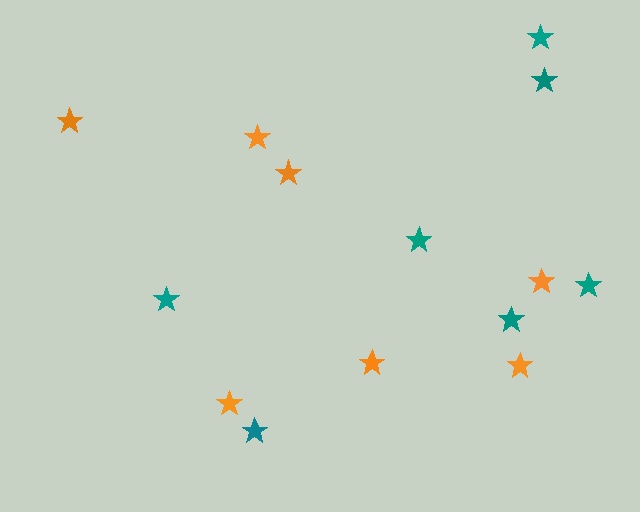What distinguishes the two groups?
There are 2 groups: one group of teal stars (7) and one group of orange stars (7).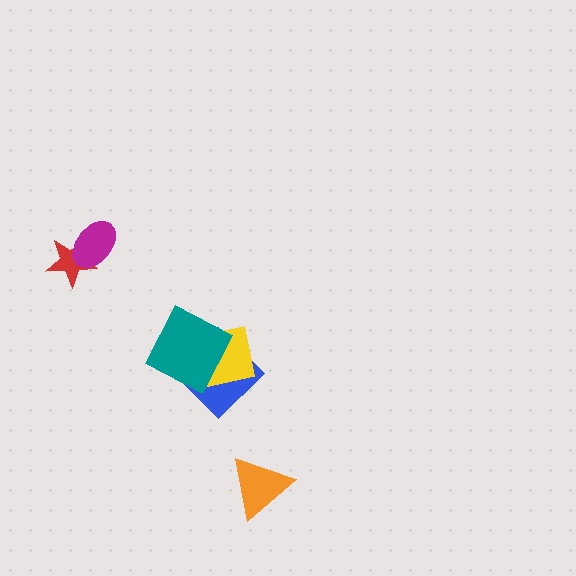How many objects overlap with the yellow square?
2 objects overlap with the yellow square.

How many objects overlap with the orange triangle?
0 objects overlap with the orange triangle.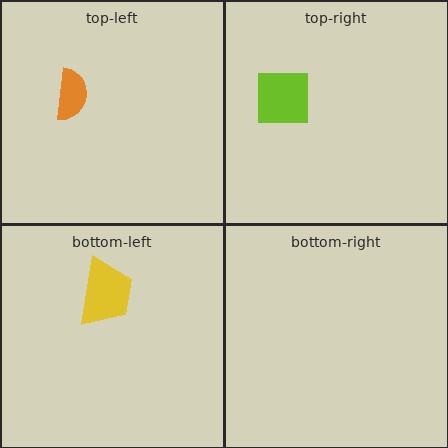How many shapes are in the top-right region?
1.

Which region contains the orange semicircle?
The top-left region.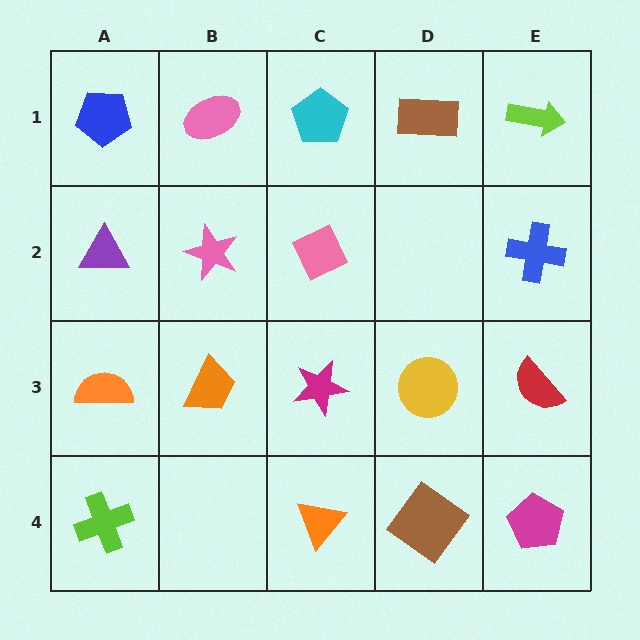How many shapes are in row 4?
4 shapes.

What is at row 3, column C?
A magenta star.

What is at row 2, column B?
A pink star.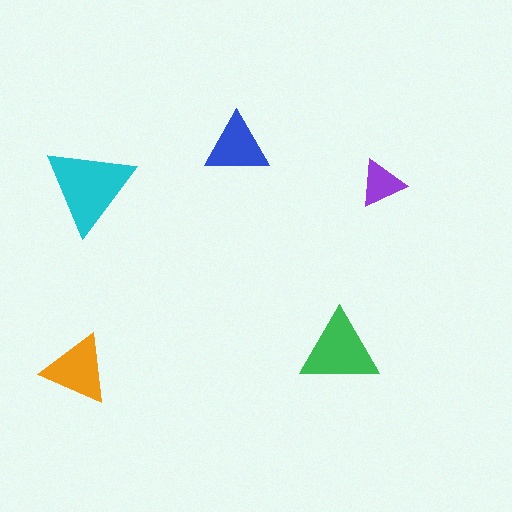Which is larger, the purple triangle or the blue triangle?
The blue one.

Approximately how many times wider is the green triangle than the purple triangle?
About 1.5 times wider.